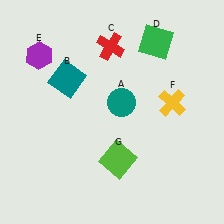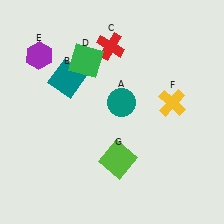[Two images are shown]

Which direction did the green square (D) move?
The green square (D) moved left.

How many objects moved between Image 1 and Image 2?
1 object moved between the two images.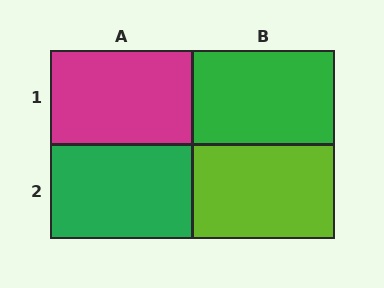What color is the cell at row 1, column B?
Green.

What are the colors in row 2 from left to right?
Green, lime.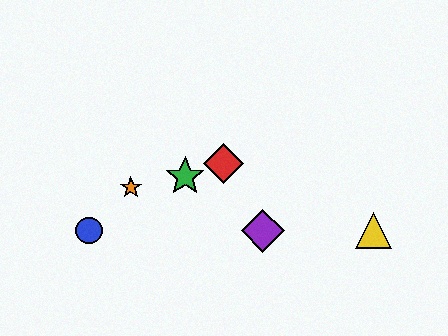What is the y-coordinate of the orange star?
The orange star is at y≈187.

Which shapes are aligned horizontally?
The blue circle, the yellow triangle, the purple diamond are aligned horizontally.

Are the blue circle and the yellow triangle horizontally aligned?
Yes, both are at y≈231.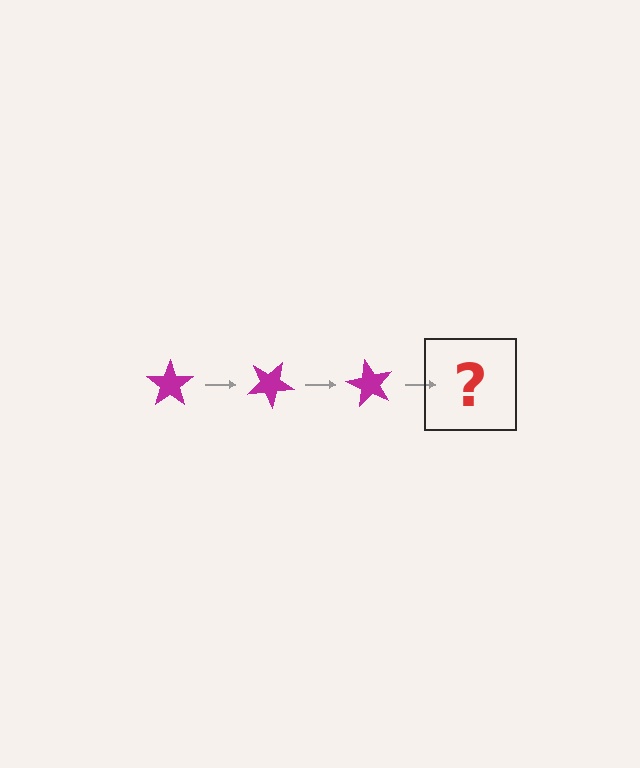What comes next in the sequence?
The next element should be a magenta star rotated 90 degrees.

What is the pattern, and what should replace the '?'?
The pattern is that the star rotates 30 degrees each step. The '?' should be a magenta star rotated 90 degrees.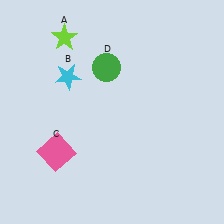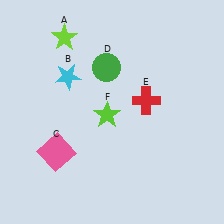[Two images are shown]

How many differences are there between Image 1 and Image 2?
There are 2 differences between the two images.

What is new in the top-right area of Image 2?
A red cross (E) was added in the top-right area of Image 2.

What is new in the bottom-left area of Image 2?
A lime star (F) was added in the bottom-left area of Image 2.